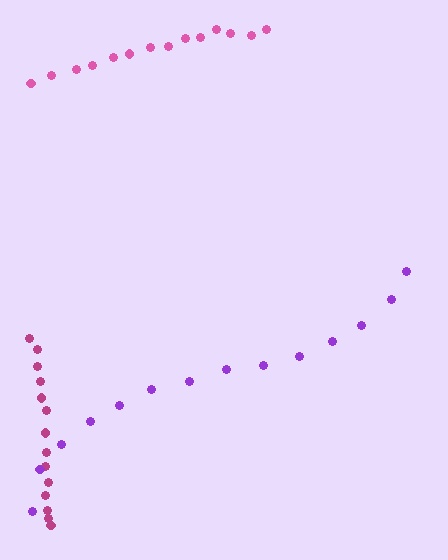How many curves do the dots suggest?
There are 3 distinct paths.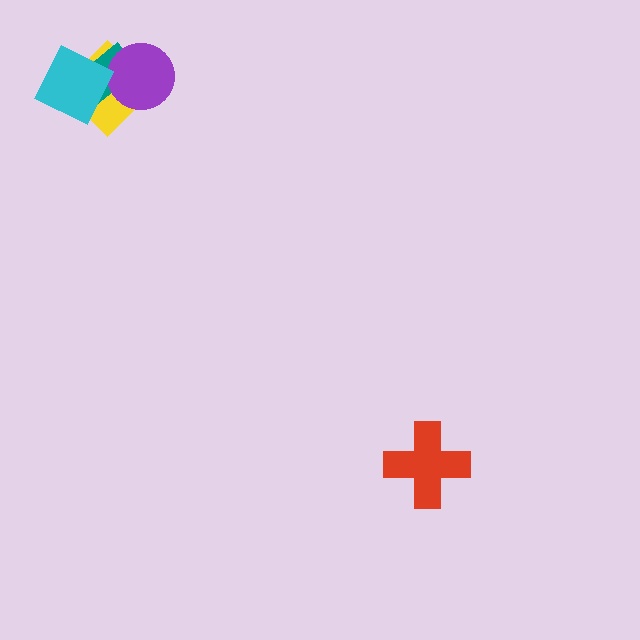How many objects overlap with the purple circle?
2 objects overlap with the purple circle.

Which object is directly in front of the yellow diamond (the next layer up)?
The teal rectangle is directly in front of the yellow diamond.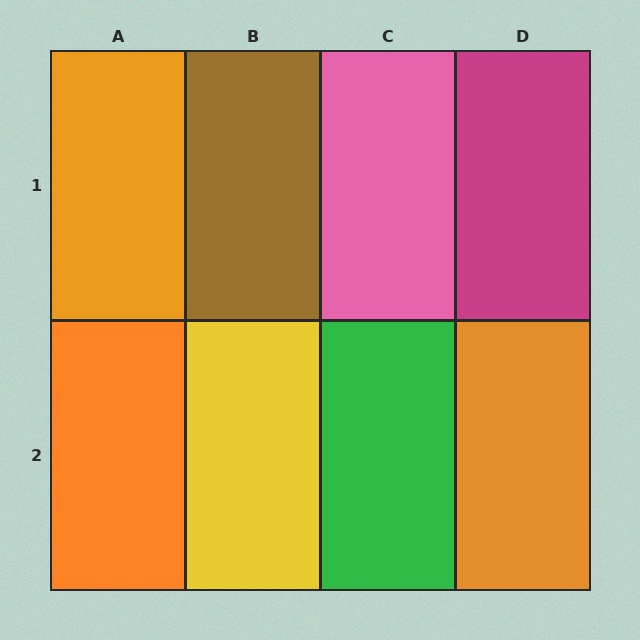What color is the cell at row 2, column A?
Orange.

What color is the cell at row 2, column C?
Green.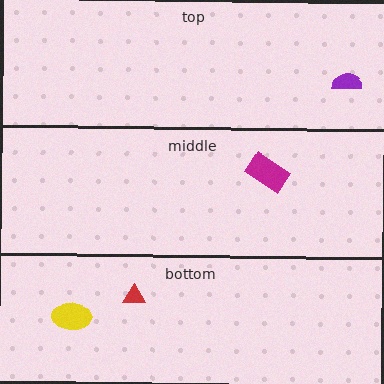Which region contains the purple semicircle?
The top region.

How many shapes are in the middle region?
1.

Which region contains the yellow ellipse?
The bottom region.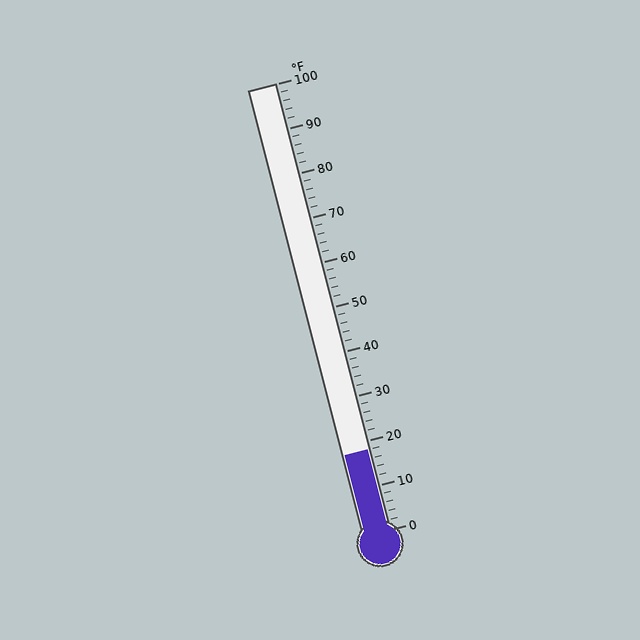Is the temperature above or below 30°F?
The temperature is below 30°F.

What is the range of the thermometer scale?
The thermometer scale ranges from 0°F to 100°F.